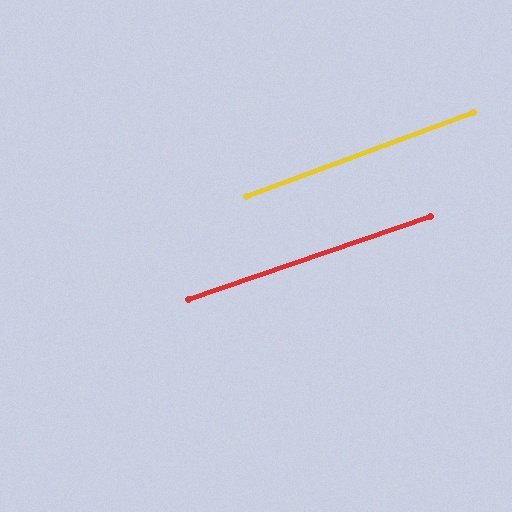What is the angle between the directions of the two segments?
Approximately 1 degree.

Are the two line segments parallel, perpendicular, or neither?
Parallel — their directions differ by only 1.2°.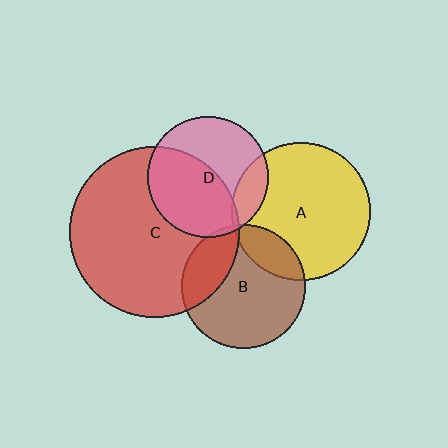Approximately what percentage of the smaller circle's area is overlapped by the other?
Approximately 20%.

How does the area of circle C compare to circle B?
Approximately 1.9 times.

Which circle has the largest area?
Circle C (red).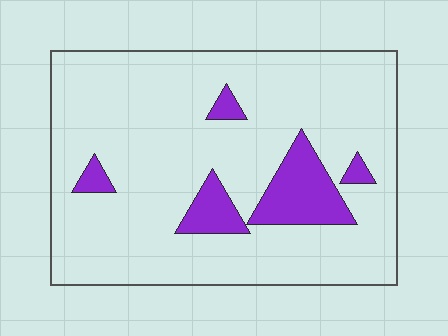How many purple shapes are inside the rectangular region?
5.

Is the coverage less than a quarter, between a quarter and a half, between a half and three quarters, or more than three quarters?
Less than a quarter.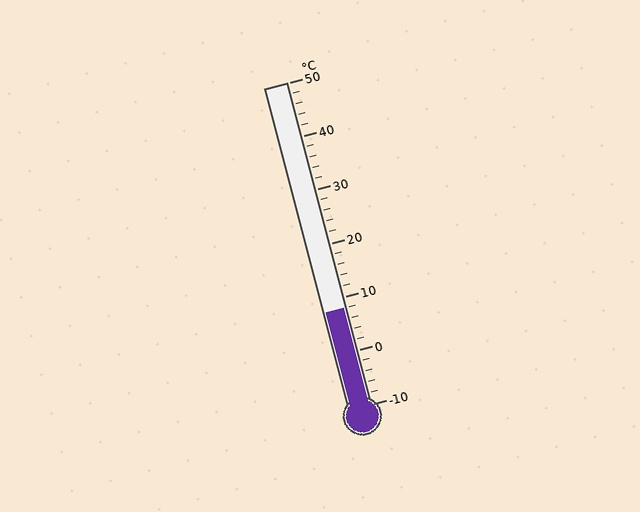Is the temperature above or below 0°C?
The temperature is above 0°C.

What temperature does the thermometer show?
The thermometer shows approximately 8°C.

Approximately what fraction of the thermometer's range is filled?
The thermometer is filled to approximately 30% of its range.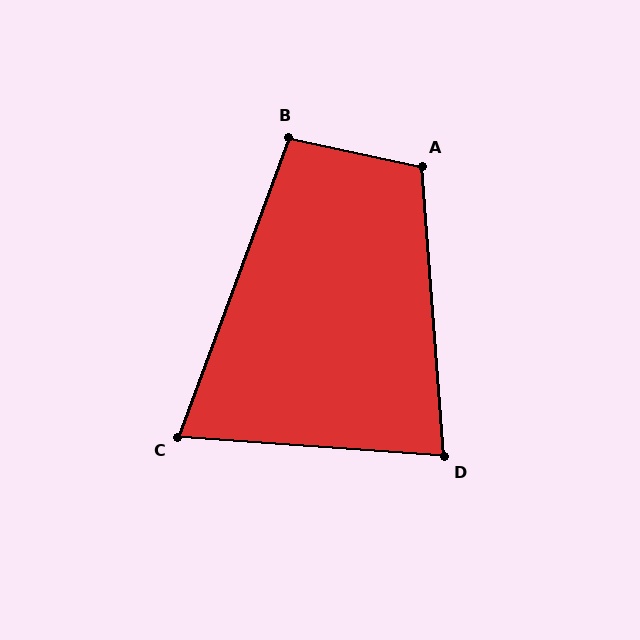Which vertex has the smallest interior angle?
C, at approximately 74 degrees.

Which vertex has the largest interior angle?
A, at approximately 106 degrees.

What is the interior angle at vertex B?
Approximately 98 degrees (obtuse).